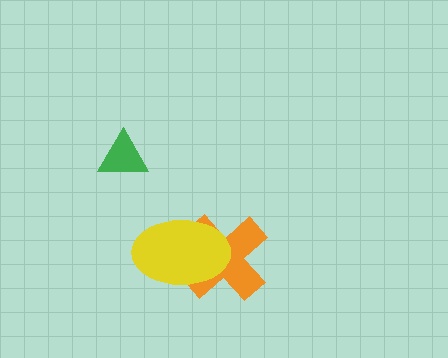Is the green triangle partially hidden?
No, no other shape covers it.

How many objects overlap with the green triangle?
0 objects overlap with the green triangle.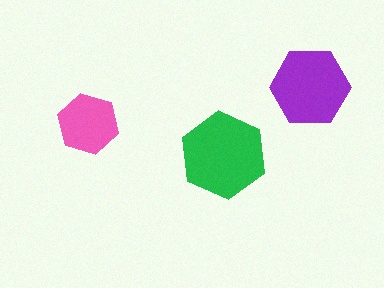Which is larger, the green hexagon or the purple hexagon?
The green one.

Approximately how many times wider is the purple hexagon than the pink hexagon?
About 1.5 times wider.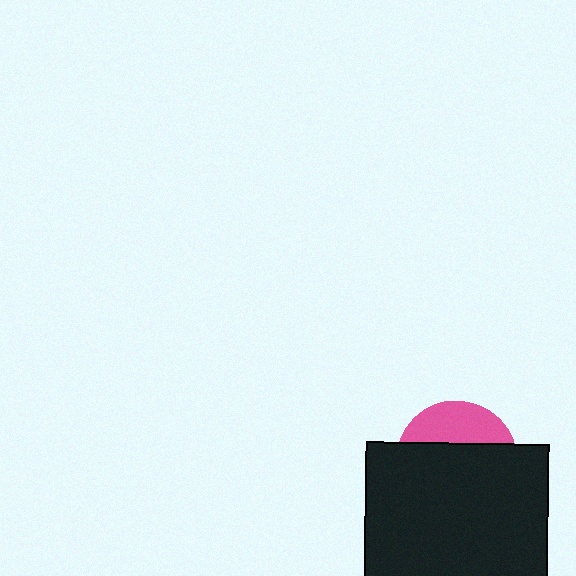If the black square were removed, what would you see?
You would see the complete pink circle.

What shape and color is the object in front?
The object in front is a black square.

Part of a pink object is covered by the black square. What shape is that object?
It is a circle.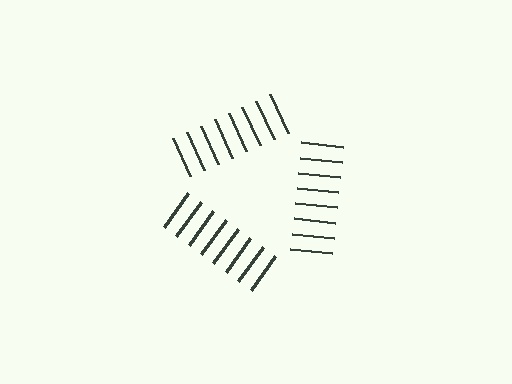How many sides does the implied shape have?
3 sides — the line-ends trace a triangle.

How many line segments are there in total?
24 — 8 along each of the 3 edges.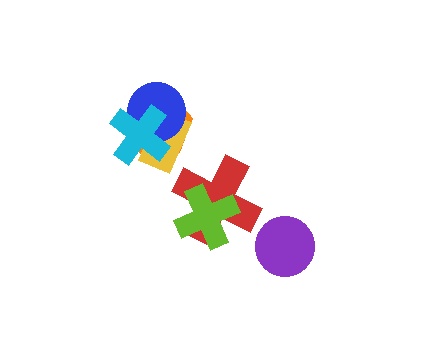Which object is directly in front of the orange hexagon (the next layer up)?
The yellow rectangle is directly in front of the orange hexagon.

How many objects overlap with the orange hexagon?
3 objects overlap with the orange hexagon.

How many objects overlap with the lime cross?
1 object overlaps with the lime cross.